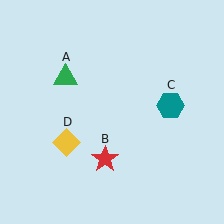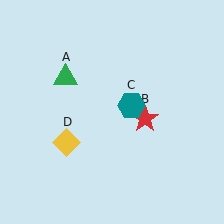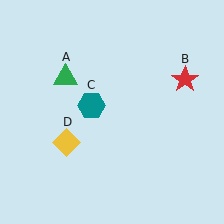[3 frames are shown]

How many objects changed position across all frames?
2 objects changed position: red star (object B), teal hexagon (object C).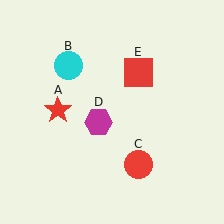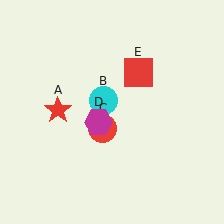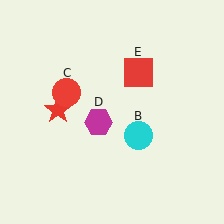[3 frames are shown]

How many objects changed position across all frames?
2 objects changed position: cyan circle (object B), red circle (object C).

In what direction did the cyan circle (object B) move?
The cyan circle (object B) moved down and to the right.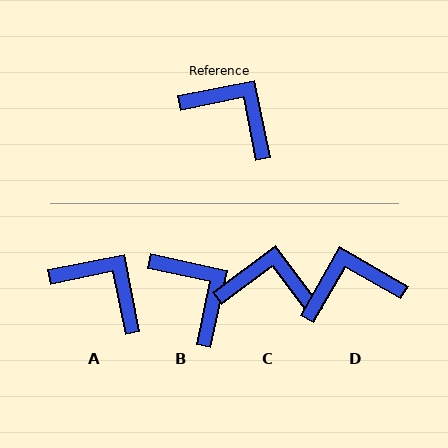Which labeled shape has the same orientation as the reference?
A.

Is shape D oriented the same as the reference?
No, it is off by about 49 degrees.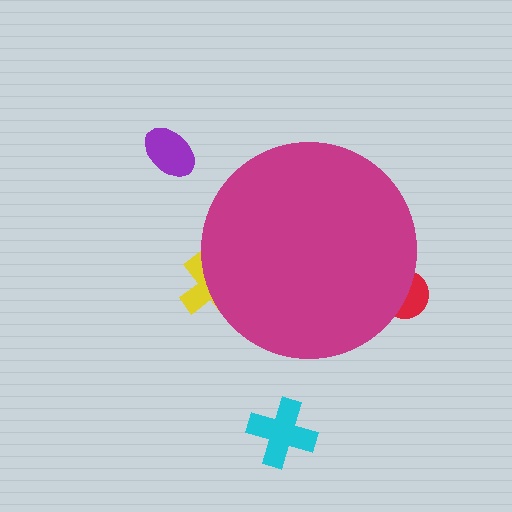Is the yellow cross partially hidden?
Yes, the yellow cross is partially hidden behind the magenta circle.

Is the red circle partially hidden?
Yes, the red circle is partially hidden behind the magenta circle.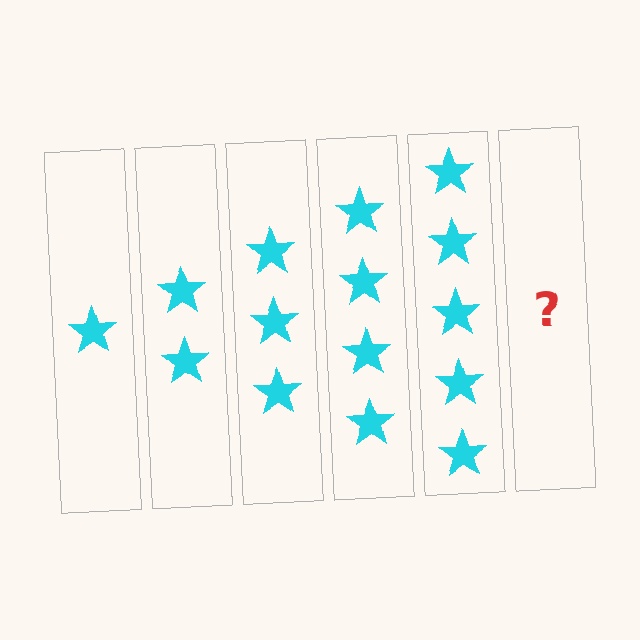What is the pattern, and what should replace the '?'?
The pattern is that each step adds one more star. The '?' should be 6 stars.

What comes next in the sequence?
The next element should be 6 stars.